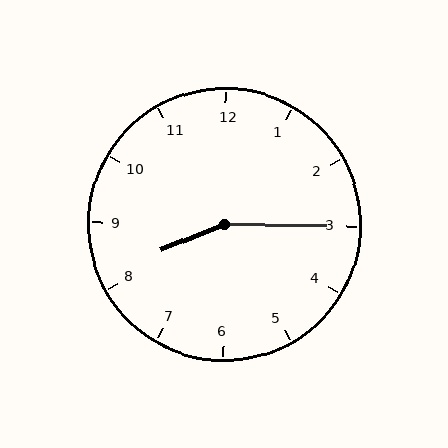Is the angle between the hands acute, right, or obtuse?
It is obtuse.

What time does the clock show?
8:15.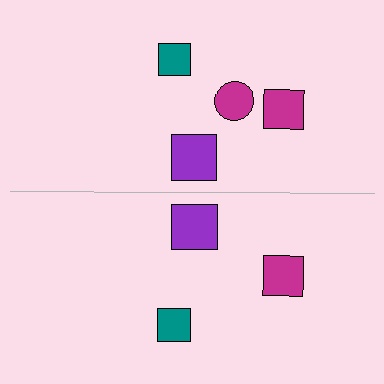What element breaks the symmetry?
A magenta circle is missing from the bottom side.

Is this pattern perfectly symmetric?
No, the pattern is not perfectly symmetric. A magenta circle is missing from the bottom side.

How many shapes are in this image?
There are 7 shapes in this image.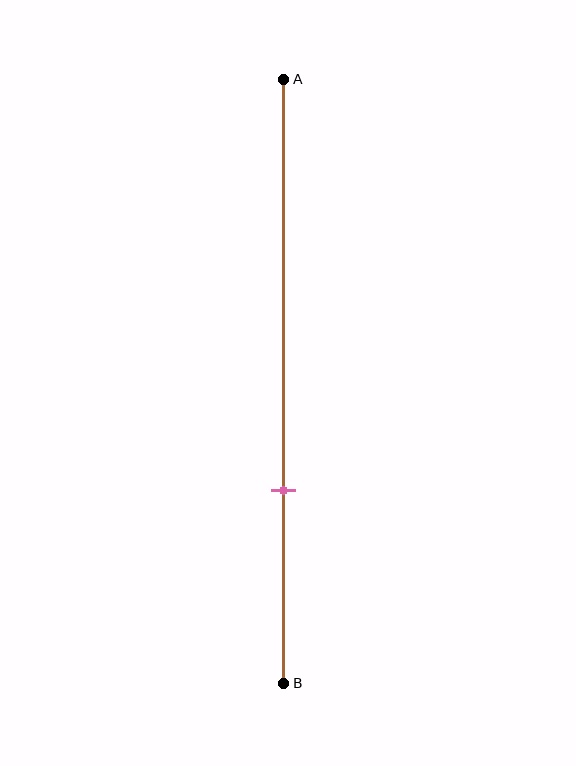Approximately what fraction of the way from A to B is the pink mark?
The pink mark is approximately 70% of the way from A to B.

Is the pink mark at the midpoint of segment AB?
No, the mark is at about 70% from A, not at the 50% midpoint.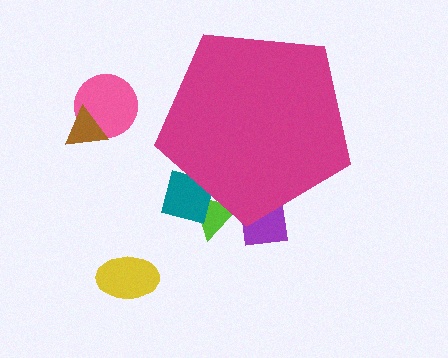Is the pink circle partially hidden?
No, the pink circle is fully visible.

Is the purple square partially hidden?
Yes, the purple square is partially hidden behind the magenta pentagon.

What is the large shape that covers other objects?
A magenta pentagon.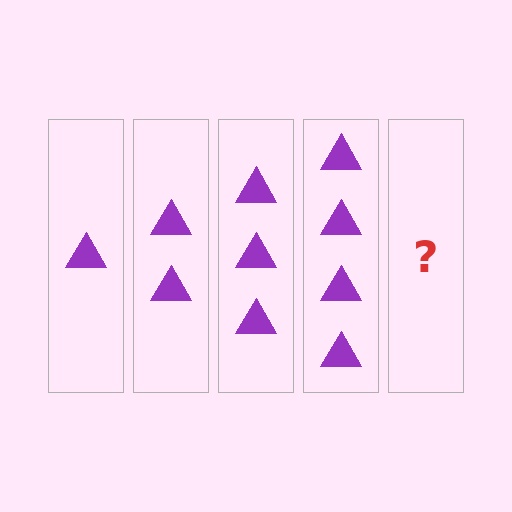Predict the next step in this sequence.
The next step is 5 triangles.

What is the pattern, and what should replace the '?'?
The pattern is that each step adds one more triangle. The '?' should be 5 triangles.